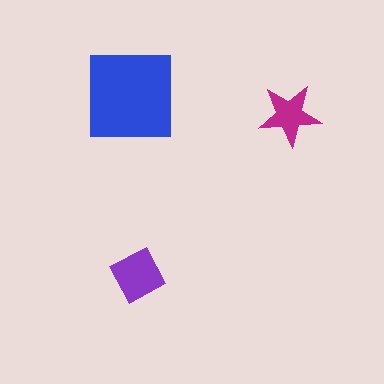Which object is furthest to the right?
The magenta star is rightmost.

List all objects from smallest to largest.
The magenta star, the purple diamond, the blue square.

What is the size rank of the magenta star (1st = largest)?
3rd.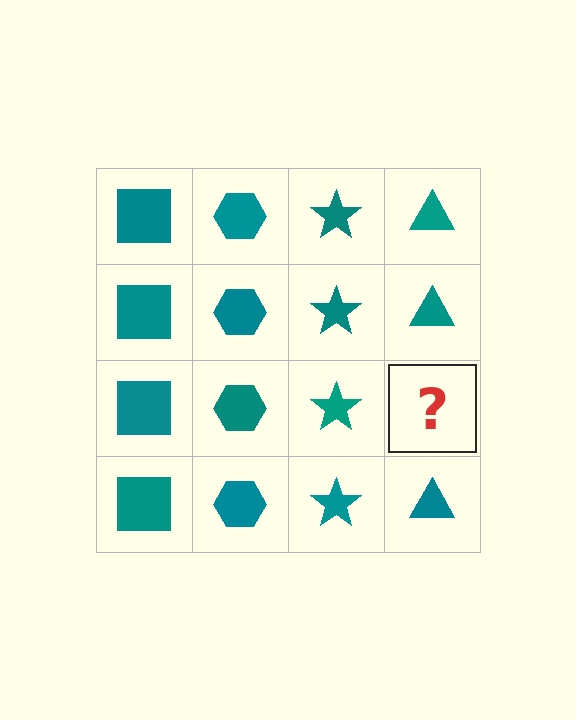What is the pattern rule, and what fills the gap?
The rule is that each column has a consistent shape. The gap should be filled with a teal triangle.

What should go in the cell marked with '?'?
The missing cell should contain a teal triangle.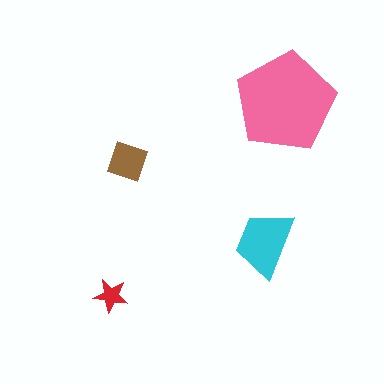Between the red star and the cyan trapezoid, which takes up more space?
The cyan trapezoid.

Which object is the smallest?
The red star.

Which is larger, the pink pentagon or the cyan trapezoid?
The pink pentagon.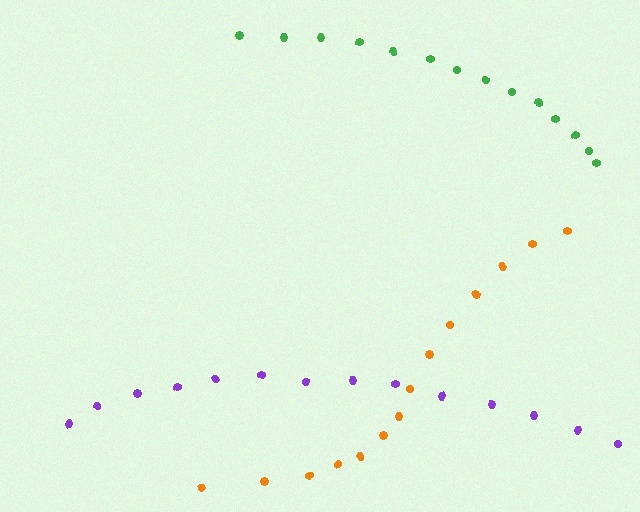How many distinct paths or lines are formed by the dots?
There are 3 distinct paths.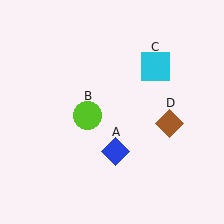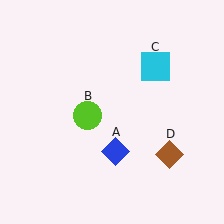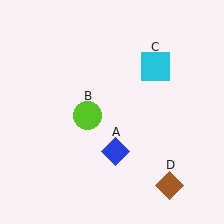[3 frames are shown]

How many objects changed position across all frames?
1 object changed position: brown diamond (object D).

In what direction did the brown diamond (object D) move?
The brown diamond (object D) moved down.